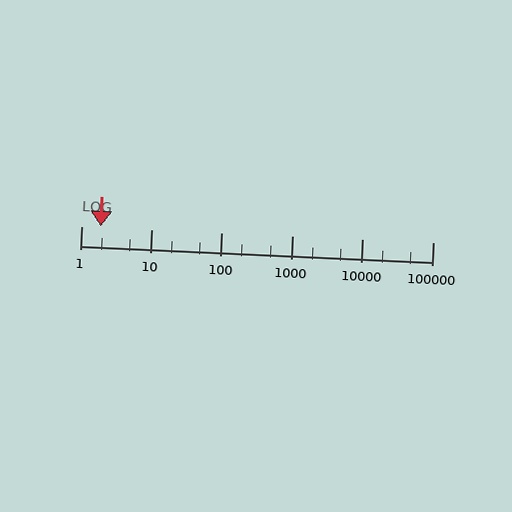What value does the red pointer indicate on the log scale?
The pointer indicates approximately 1.9.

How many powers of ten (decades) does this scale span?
The scale spans 5 decades, from 1 to 100000.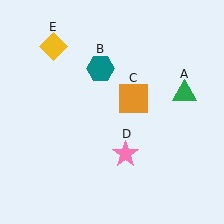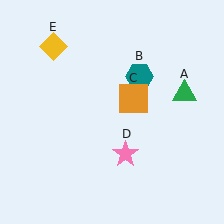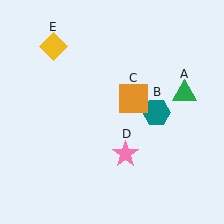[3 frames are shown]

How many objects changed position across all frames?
1 object changed position: teal hexagon (object B).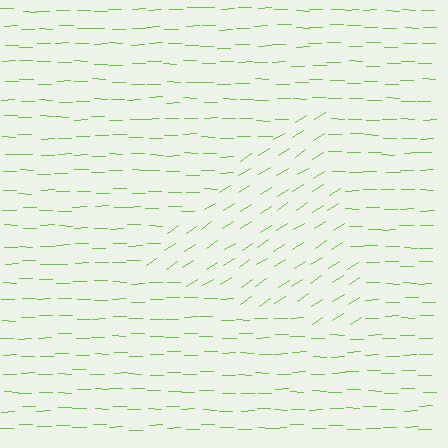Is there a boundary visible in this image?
Yes, there is a texture boundary formed by a change in line orientation.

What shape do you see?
I see a triangle.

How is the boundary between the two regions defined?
The boundary is defined purely by a change in line orientation (approximately 33 degrees difference). All lines are the same color and thickness.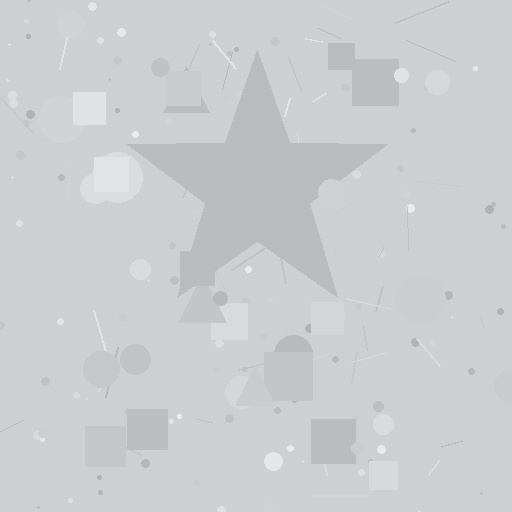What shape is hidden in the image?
A star is hidden in the image.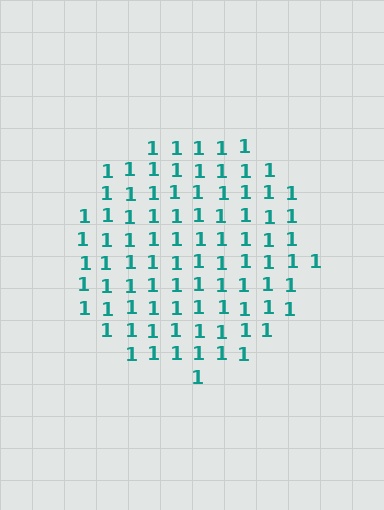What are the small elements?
The small elements are digit 1's.